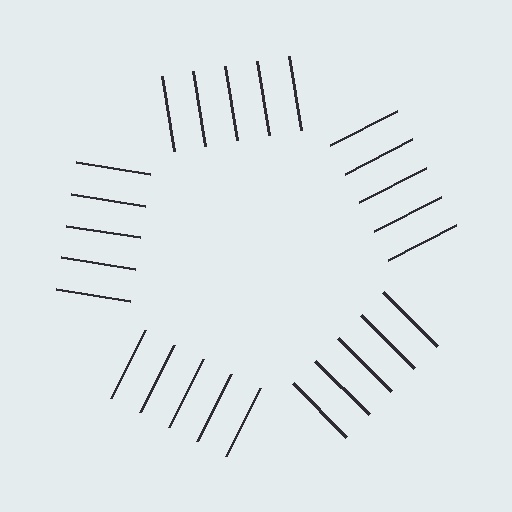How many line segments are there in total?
25 — 5 along each of the 5 edges.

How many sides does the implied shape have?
5 sides — the line-ends trace a pentagon.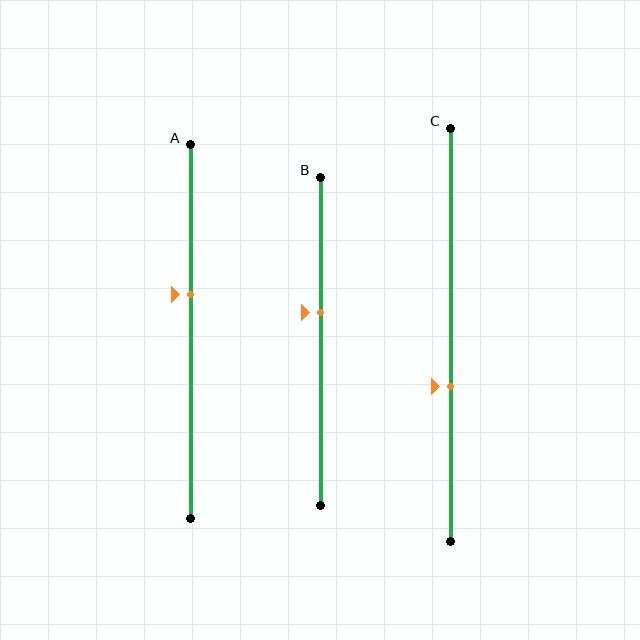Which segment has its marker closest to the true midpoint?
Segment B has its marker closest to the true midpoint.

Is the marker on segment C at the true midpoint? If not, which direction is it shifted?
No, the marker on segment C is shifted downward by about 13% of the segment length.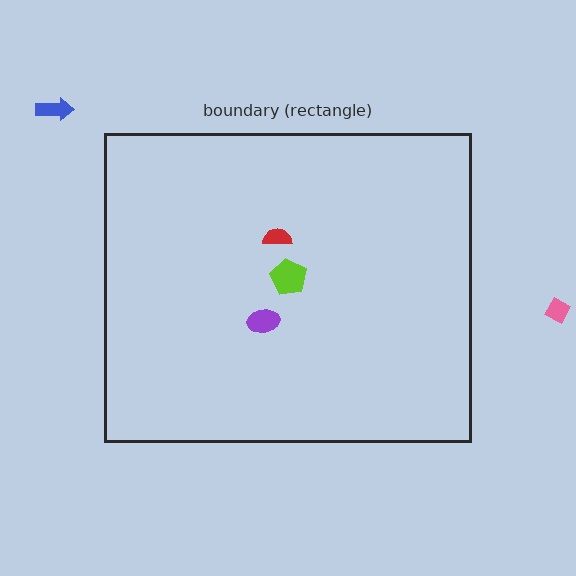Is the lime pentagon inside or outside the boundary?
Inside.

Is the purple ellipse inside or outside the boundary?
Inside.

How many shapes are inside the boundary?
3 inside, 2 outside.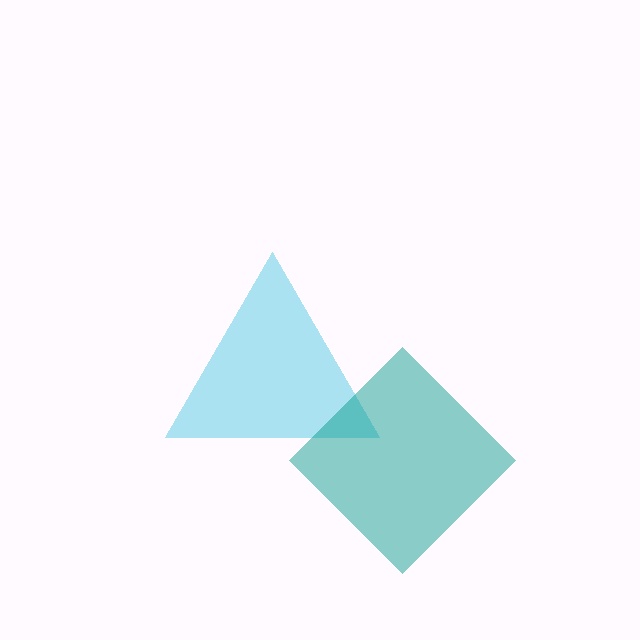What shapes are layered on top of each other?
The layered shapes are: a cyan triangle, a teal diamond.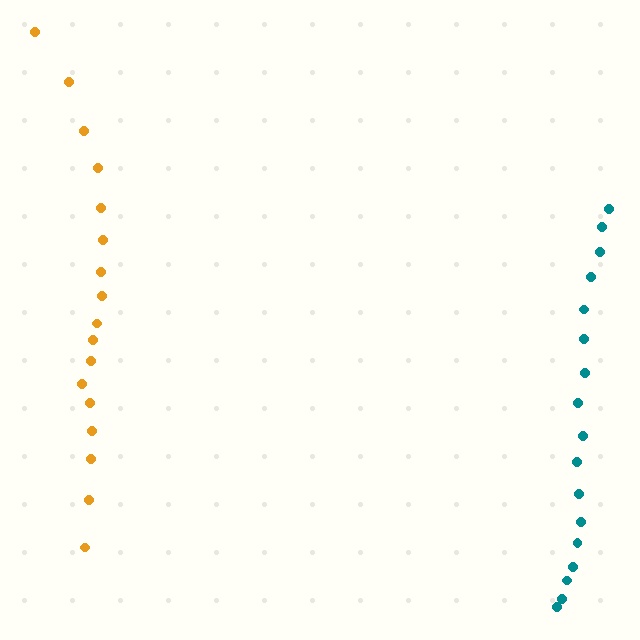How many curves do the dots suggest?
There are 2 distinct paths.